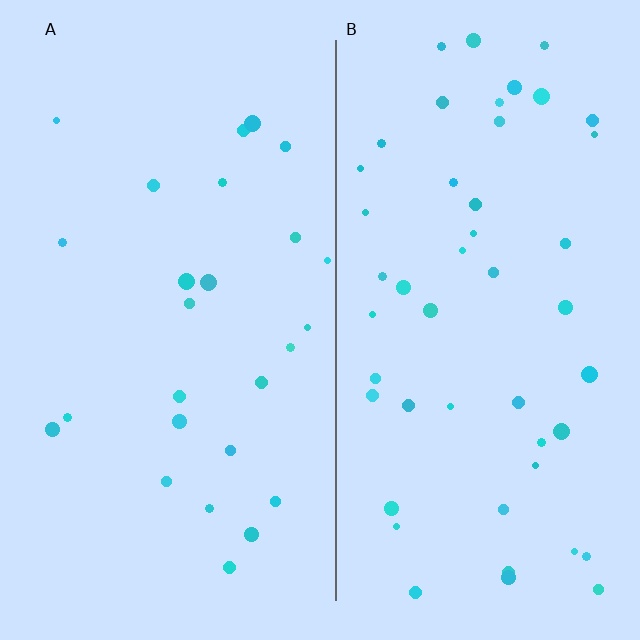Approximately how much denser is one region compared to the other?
Approximately 1.9× — region B over region A.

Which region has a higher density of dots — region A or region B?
B (the right).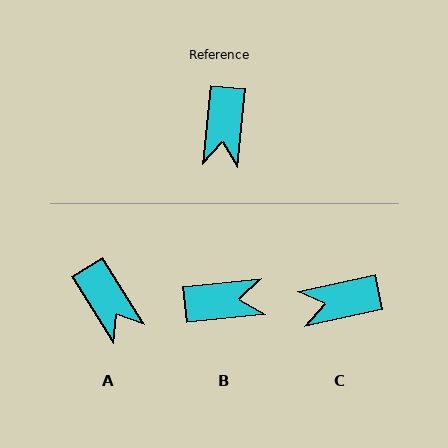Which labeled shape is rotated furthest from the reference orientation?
B, about 101 degrees away.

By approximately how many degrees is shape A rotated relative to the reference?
Approximately 38 degrees counter-clockwise.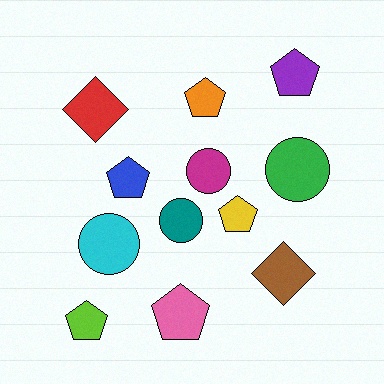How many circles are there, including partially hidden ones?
There are 4 circles.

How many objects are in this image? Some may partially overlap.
There are 12 objects.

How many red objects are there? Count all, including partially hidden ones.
There is 1 red object.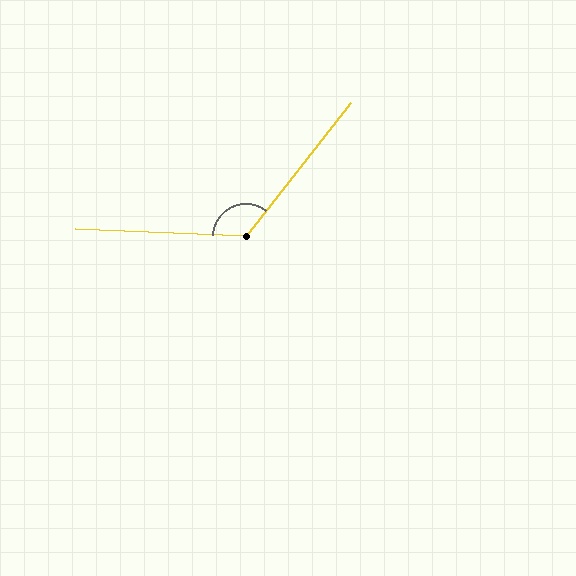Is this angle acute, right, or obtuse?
It is obtuse.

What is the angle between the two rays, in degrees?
Approximately 126 degrees.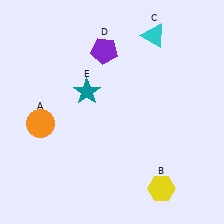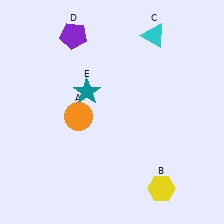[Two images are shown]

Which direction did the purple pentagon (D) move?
The purple pentagon (D) moved left.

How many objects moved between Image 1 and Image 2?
2 objects moved between the two images.